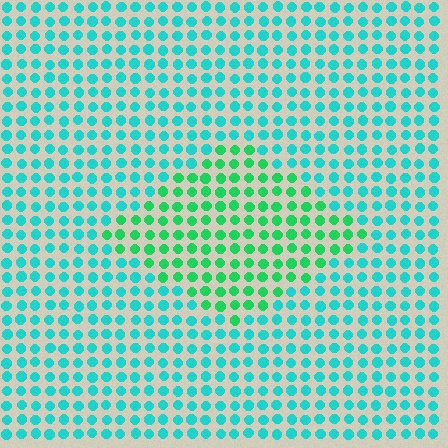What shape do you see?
I see a diamond.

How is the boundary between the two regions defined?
The boundary is defined purely by a slight shift in hue (about 37 degrees). Spacing, size, and orientation are identical on both sides.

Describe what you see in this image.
The image is filled with small cyan elements in a uniform arrangement. A diamond-shaped region is visible where the elements are tinted to a slightly different hue, forming a subtle color boundary.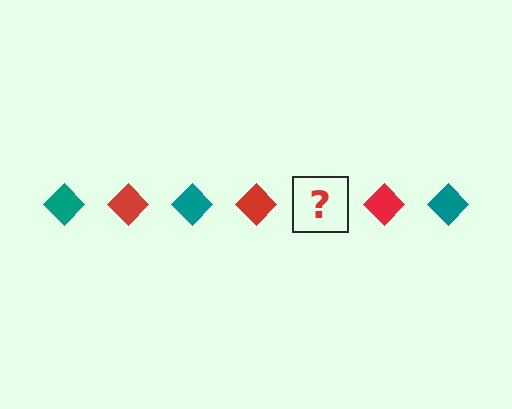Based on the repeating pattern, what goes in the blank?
The blank should be a teal diamond.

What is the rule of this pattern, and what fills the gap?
The rule is that the pattern cycles through teal, red diamonds. The gap should be filled with a teal diamond.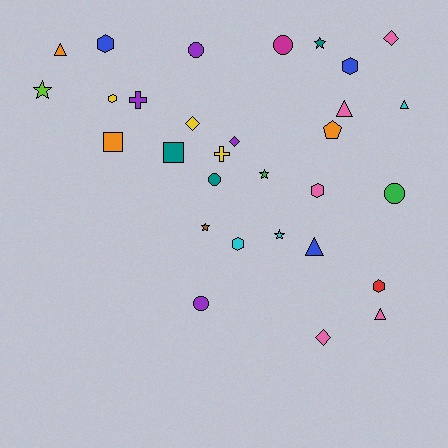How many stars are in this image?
There are 5 stars.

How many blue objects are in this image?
There are 3 blue objects.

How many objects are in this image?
There are 30 objects.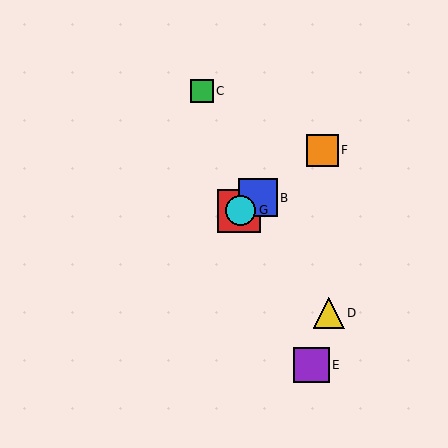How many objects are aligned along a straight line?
4 objects (A, B, F, G) are aligned along a straight line.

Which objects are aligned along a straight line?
Objects A, B, F, G are aligned along a straight line.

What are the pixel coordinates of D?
Object D is at (329, 313).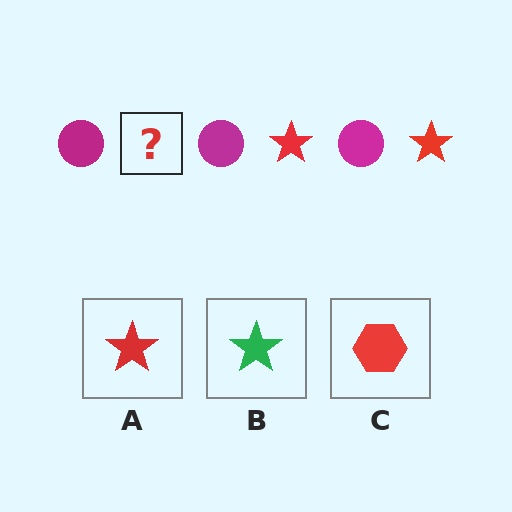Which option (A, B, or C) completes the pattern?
A.